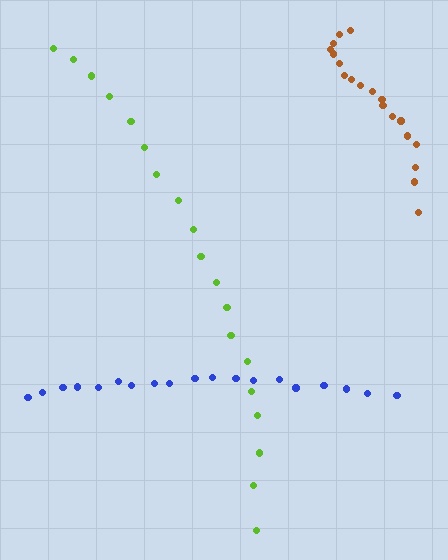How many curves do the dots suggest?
There are 3 distinct paths.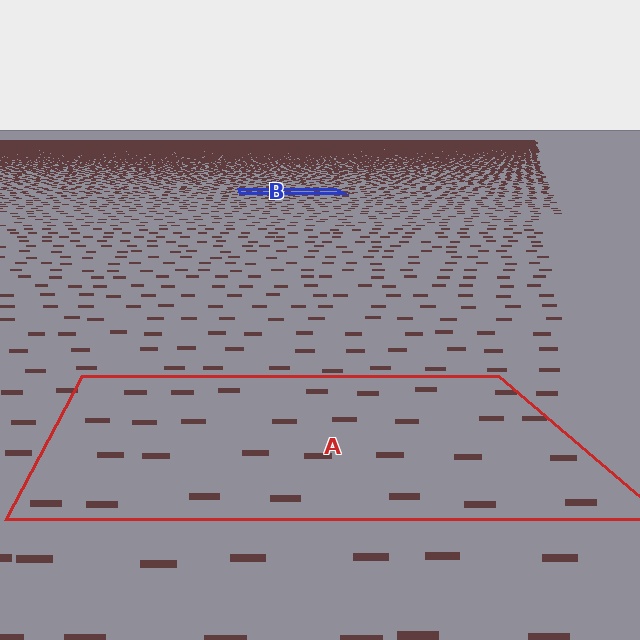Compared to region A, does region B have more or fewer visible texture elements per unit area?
Region B has more texture elements per unit area — they are packed more densely because it is farther away.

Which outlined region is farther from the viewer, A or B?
Region B is farther from the viewer — the texture elements inside it appear smaller and more densely packed.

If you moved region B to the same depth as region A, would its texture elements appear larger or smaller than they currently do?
They would appear larger. At a closer depth, the same texture elements are projected at a bigger on-screen size.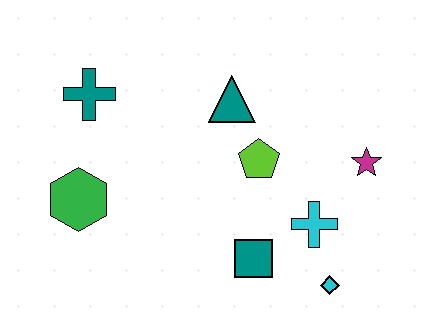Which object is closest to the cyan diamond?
The cyan cross is closest to the cyan diamond.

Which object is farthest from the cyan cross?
The teal cross is farthest from the cyan cross.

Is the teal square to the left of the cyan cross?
Yes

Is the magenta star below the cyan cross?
No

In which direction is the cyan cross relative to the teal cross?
The cyan cross is to the right of the teal cross.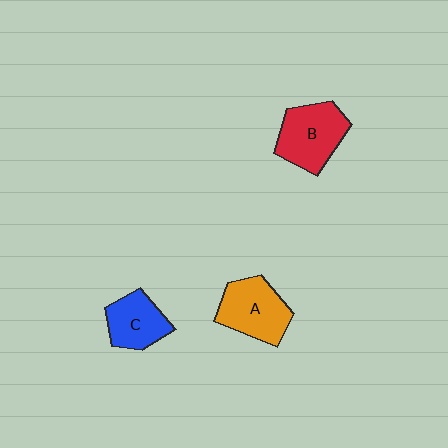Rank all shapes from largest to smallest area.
From largest to smallest: B (red), A (orange), C (blue).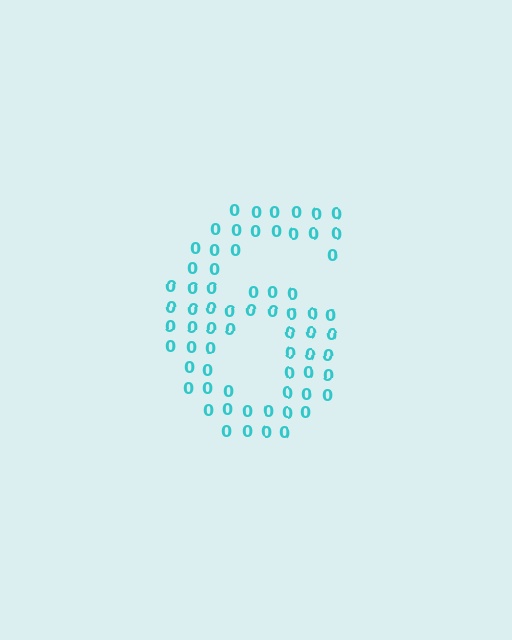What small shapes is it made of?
It is made of small digit 0's.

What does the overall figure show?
The overall figure shows the digit 6.